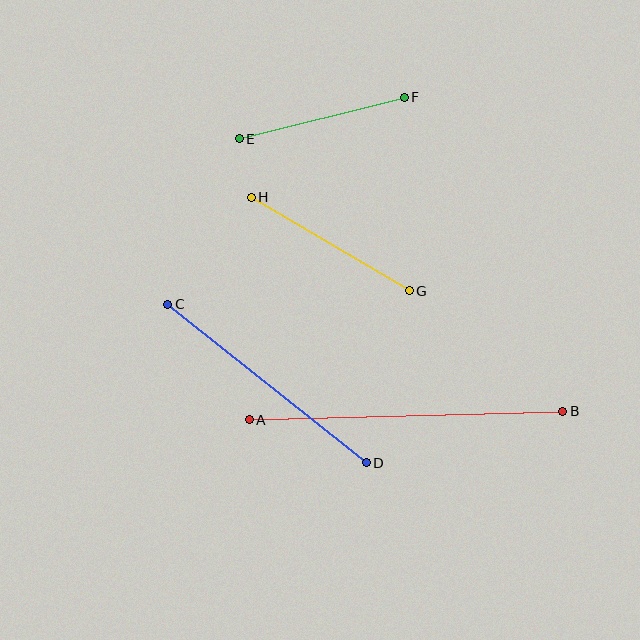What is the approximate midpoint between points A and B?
The midpoint is at approximately (406, 415) pixels.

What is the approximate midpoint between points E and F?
The midpoint is at approximately (322, 118) pixels.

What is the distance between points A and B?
The distance is approximately 314 pixels.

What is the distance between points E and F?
The distance is approximately 170 pixels.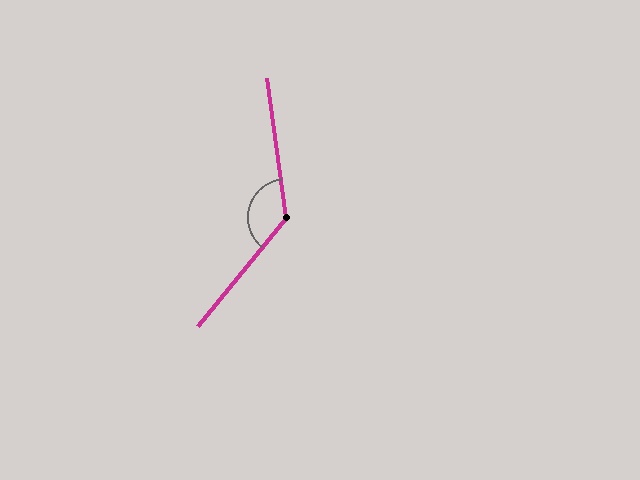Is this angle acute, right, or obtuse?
It is obtuse.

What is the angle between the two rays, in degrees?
Approximately 133 degrees.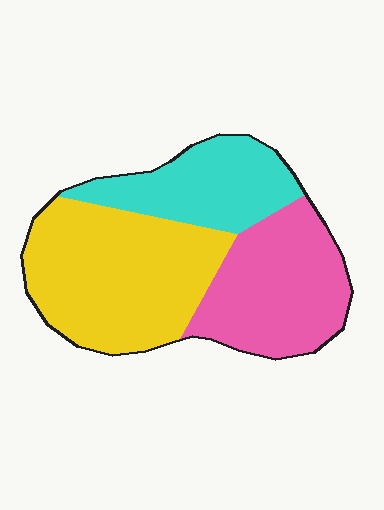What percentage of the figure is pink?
Pink covers 32% of the figure.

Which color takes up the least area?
Cyan, at roughly 25%.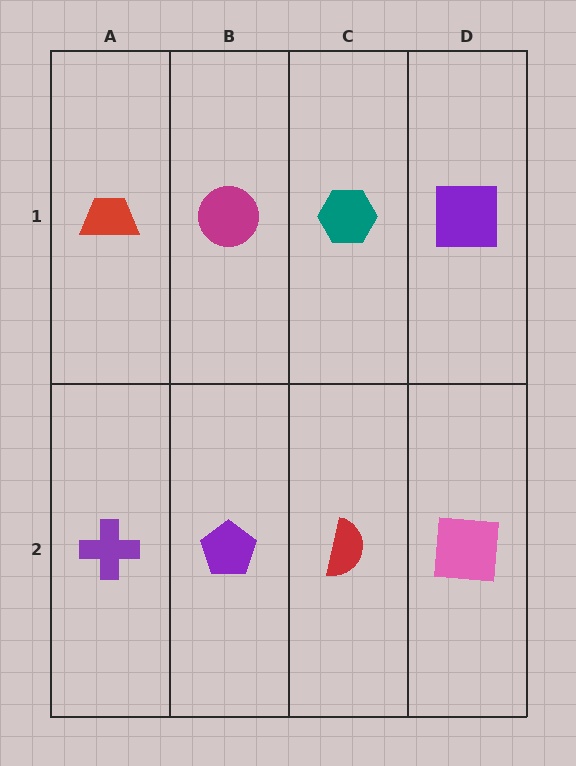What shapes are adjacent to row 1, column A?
A purple cross (row 2, column A), a magenta circle (row 1, column B).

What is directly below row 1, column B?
A purple pentagon.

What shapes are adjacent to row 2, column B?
A magenta circle (row 1, column B), a purple cross (row 2, column A), a red semicircle (row 2, column C).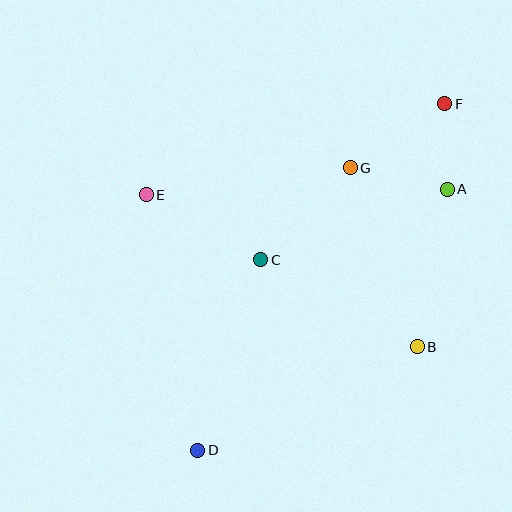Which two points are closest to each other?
Points A and F are closest to each other.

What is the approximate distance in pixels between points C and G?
The distance between C and G is approximately 128 pixels.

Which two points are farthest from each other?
Points D and F are farthest from each other.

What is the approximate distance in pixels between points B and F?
The distance between B and F is approximately 245 pixels.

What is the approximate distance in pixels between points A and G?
The distance between A and G is approximately 99 pixels.